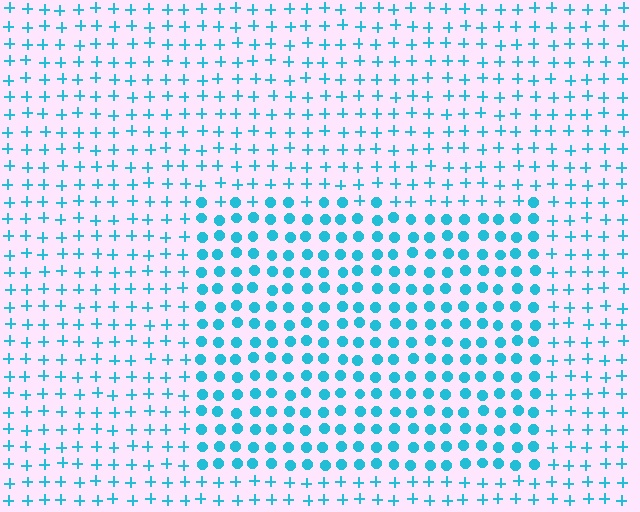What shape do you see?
I see a rectangle.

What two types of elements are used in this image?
The image uses circles inside the rectangle region and plus signs outside it.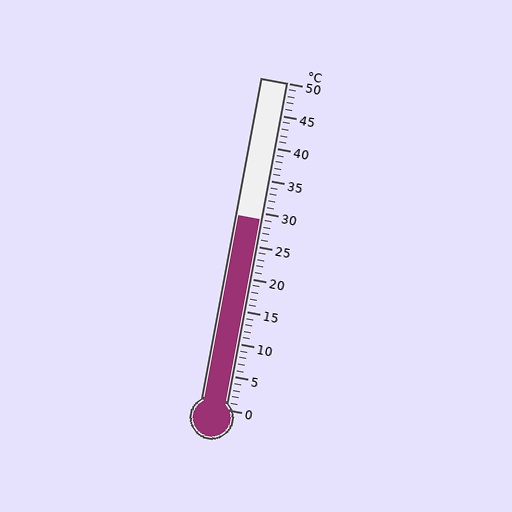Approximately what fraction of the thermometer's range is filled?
The thermometer is filled to approximately 60% of its range.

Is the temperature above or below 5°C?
The temperature is above 5°C.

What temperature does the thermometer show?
The thermometer shows approximately 29°C.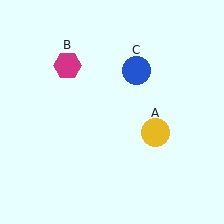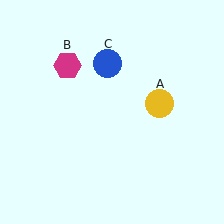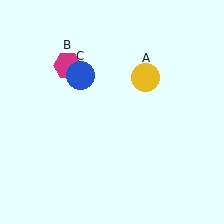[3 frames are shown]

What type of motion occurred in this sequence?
The yellow circle (object A), blue circle (object C) rotated counterclockwise around the center of the scene.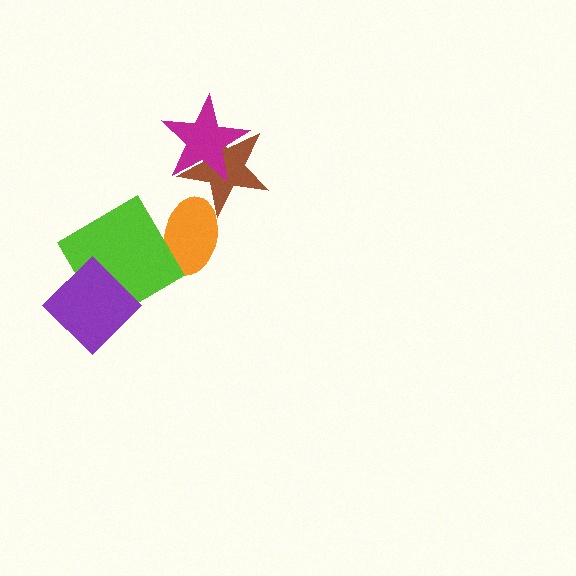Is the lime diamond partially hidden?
Yes, it is partially covered by another shape.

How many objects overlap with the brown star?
2 objects overlap with the brown star.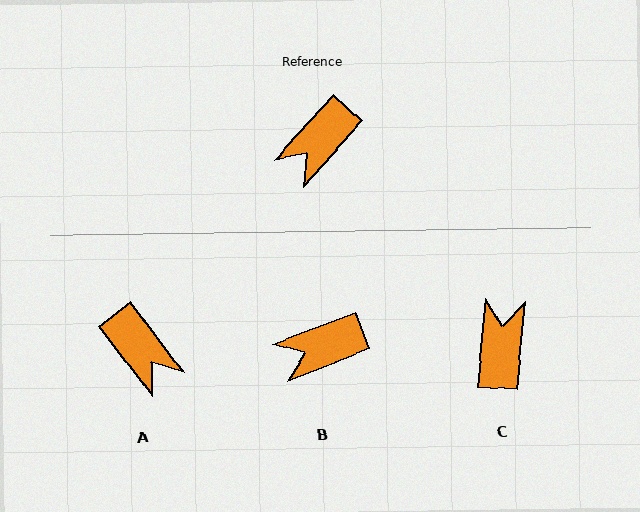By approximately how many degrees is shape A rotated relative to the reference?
Approximately 79 degrees counter-clockwise.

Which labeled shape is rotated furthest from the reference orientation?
C, about 143 degrees away.